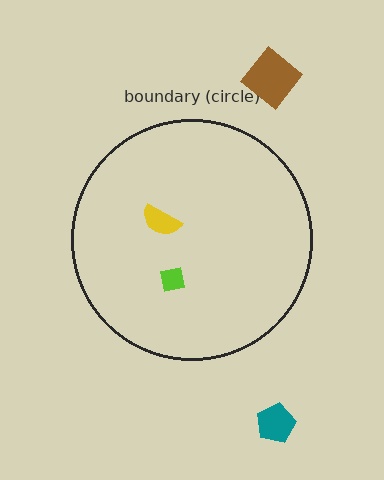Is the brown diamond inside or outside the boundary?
Outside.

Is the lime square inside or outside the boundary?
Inside.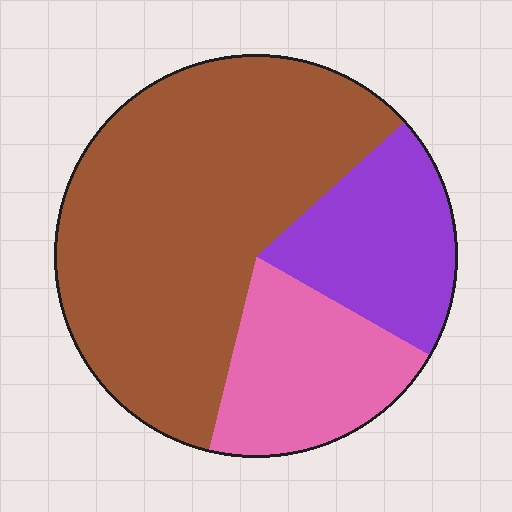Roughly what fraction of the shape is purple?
Purple takes up less than a quarter of the shape.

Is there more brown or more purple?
Brown.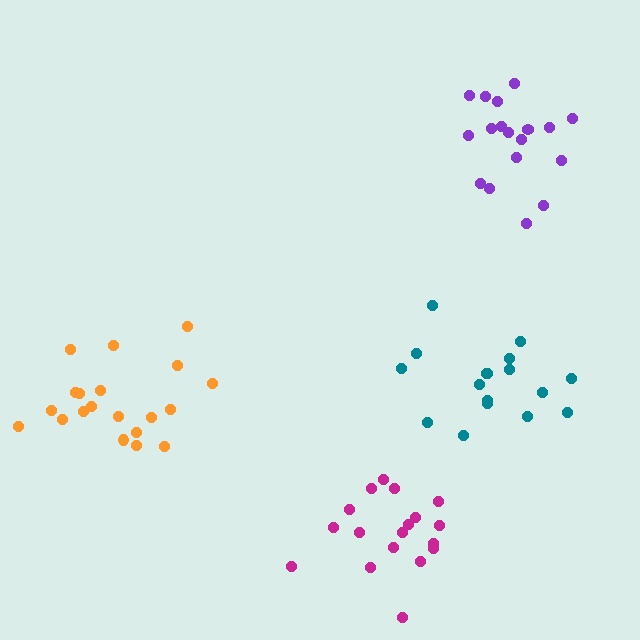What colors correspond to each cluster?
The clusters are colored: teal, orange, purple, magenta.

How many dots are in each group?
Group 1: 17 dots, Group 2: 20 dots, Group 3: 18 dots, Group 4: 18 dots (73 total).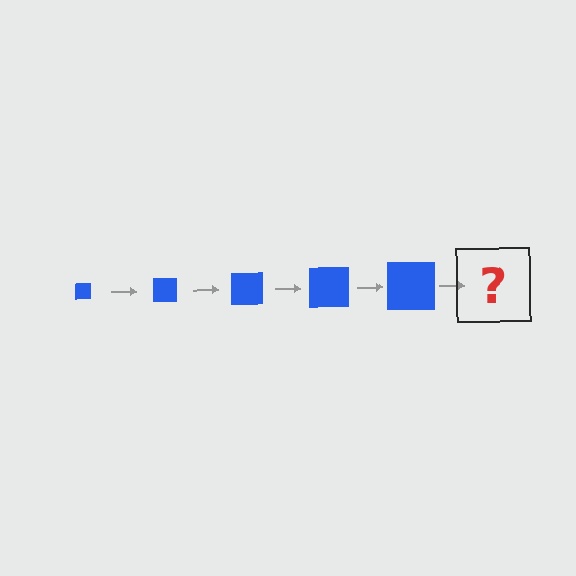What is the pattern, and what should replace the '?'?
The pattern is that the square gets progressively larger each step. The '?' should be a blue square, larger than the previous one.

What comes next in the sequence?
The next element should be a blue square, larger than the previous one.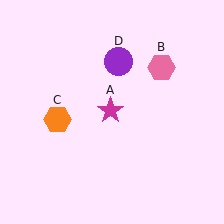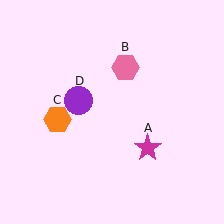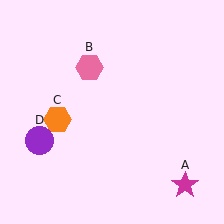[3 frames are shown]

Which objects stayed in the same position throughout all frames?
Orange hexagon (object C) remained stationary.